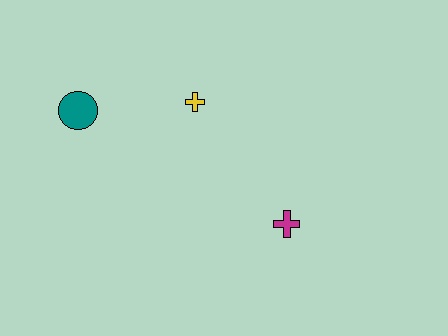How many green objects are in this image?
There are no green objects.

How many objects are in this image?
There are 3 objects.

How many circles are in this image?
There is 1 circle.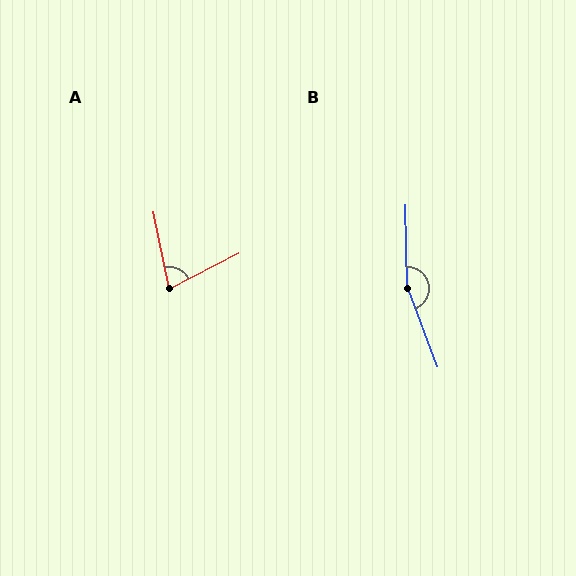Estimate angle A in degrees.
Approximately 74 degrees.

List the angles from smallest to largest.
A (74°), B (160°).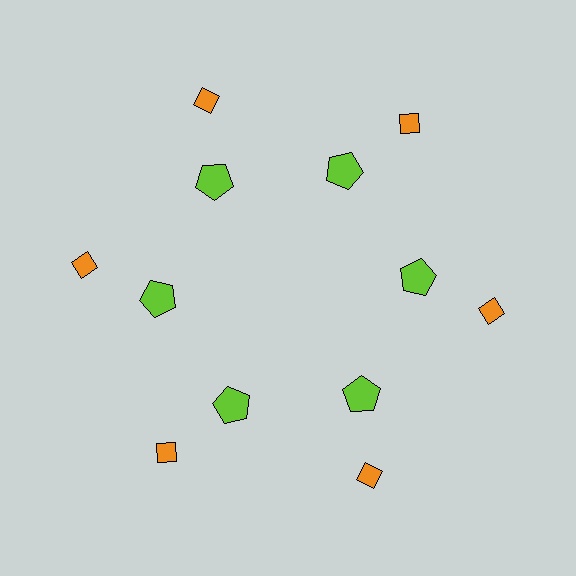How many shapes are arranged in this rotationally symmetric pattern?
There are 12 shapes, arranged in 6 groups of 2.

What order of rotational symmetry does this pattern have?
This pattern has 6-fold rotational symmetry.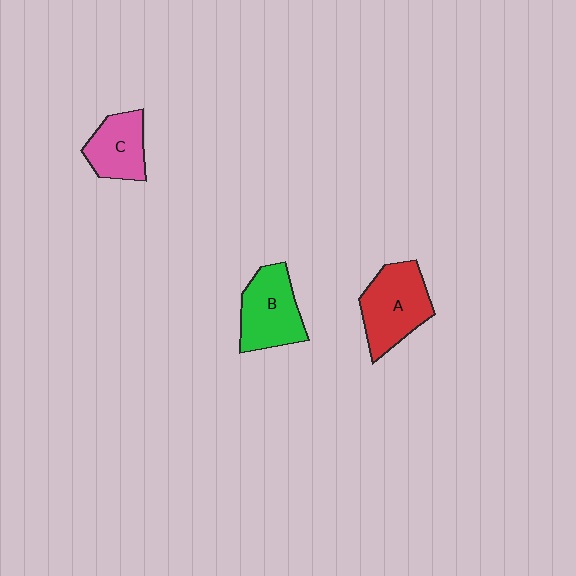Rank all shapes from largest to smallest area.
From largest to smallest: A (red), B (green), C (pink).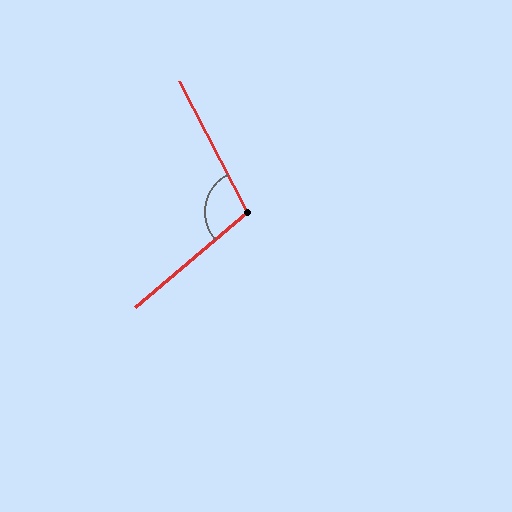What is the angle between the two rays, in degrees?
Approximately 103 degrees.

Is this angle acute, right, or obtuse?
It is obtuse.